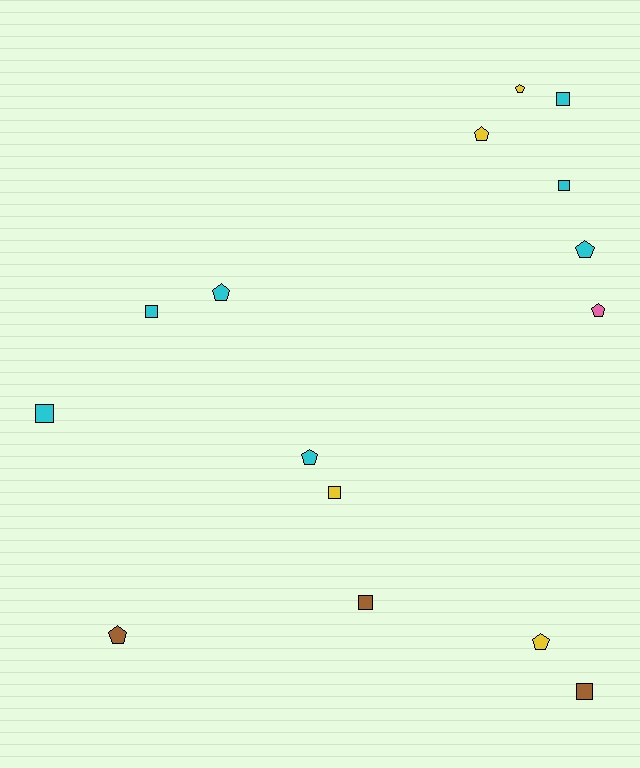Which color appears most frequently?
Cyan, with 7 objects.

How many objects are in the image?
There are 15 objects.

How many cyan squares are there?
There are 4 cyan squares.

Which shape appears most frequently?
Pentagon, with 8 objects.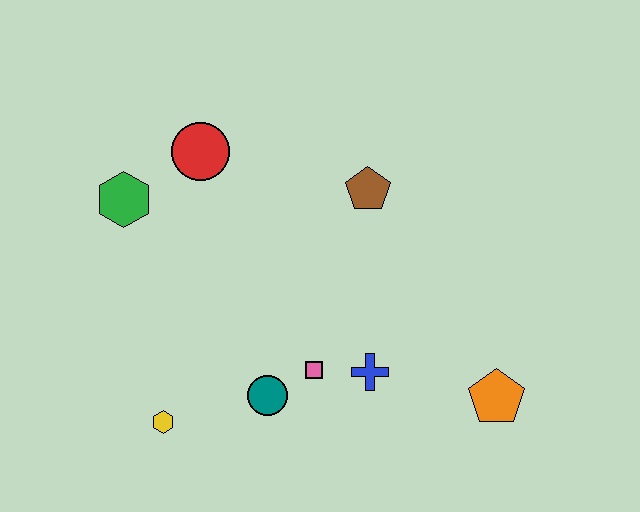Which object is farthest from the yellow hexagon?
The orange pentagon is farthest from the yellow hexagon.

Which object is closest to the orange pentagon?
The blue cross is closest to the orange pentagon.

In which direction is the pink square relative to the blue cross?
The pink square is to the left of the blue cross.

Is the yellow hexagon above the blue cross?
No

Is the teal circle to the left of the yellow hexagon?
No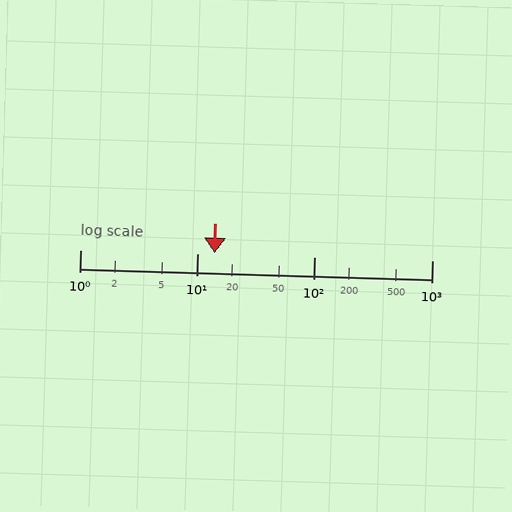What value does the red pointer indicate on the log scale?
The pointer indicates approximately 14.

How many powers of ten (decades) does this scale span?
The scale spans 3 decades, from 1 to 1000.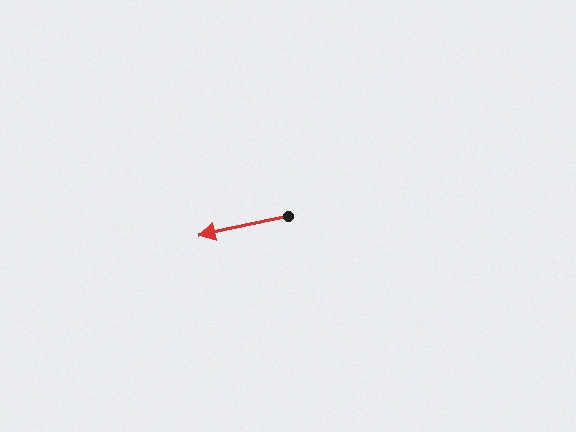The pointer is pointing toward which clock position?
Roughly 9 o'clock.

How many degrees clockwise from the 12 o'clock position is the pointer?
Approximately 258 degrees.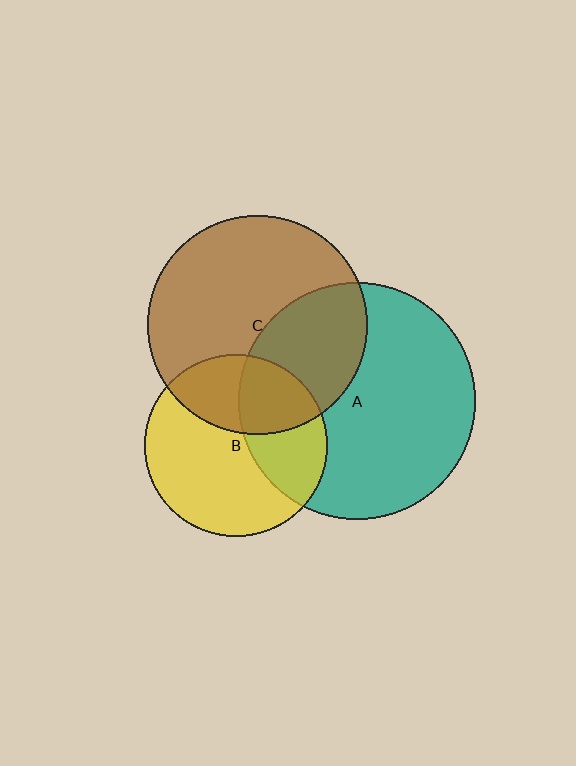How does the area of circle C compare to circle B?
Approximately 1.4 times.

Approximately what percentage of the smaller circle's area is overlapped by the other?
Approximately 35%.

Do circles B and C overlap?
Yes.